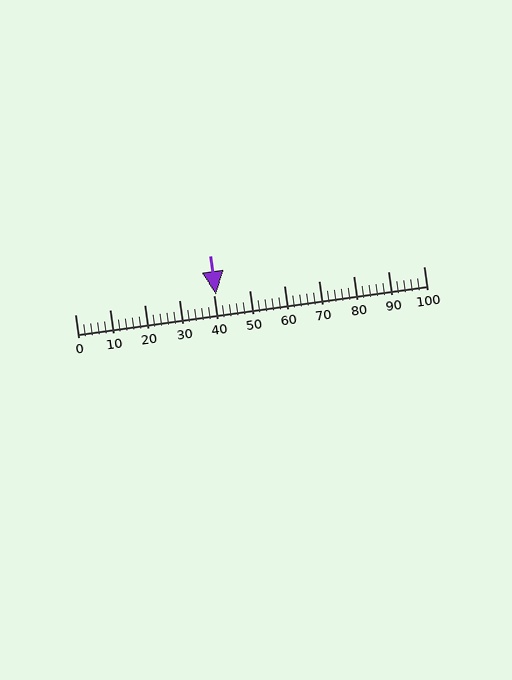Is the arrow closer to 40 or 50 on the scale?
The arrow is closer to 40.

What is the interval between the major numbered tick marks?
The major tick marks are spaced 10 units apart.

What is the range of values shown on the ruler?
The ruler shows values from 0 to 100.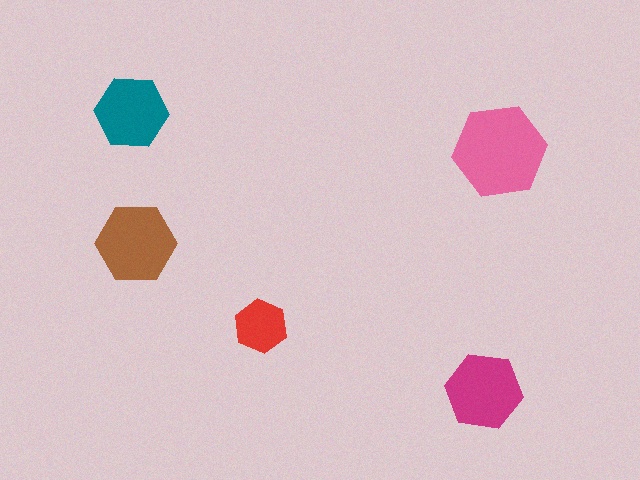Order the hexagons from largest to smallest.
the pink one, the brown one, the magenta one, the teal one, the red one.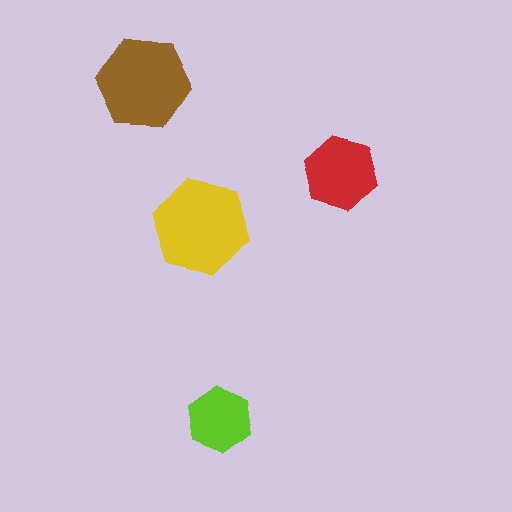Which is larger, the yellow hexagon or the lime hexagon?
The yellow one.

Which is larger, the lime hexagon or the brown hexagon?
The brown one.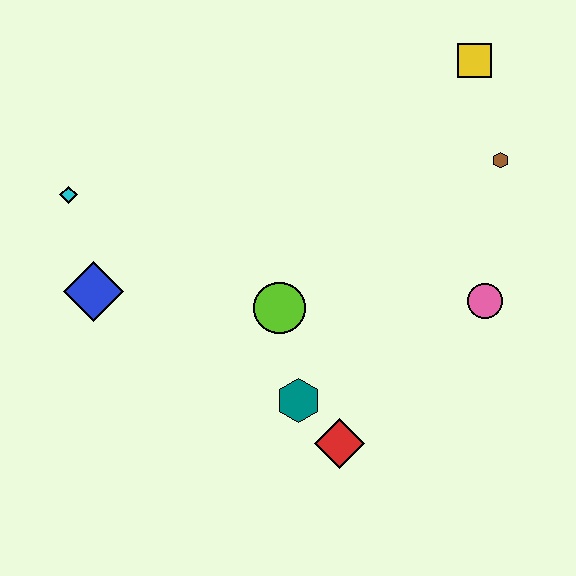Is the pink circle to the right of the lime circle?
Yes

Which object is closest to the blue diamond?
The cyan diamond is closest to the blue diamond.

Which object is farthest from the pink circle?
The cyan diamond is farthest from the pink circle.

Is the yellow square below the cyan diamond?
No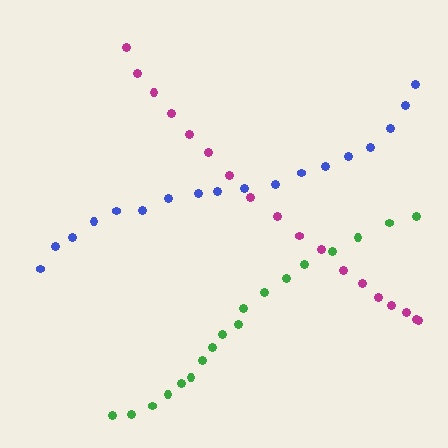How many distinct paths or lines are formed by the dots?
There are 3 distinct paths.